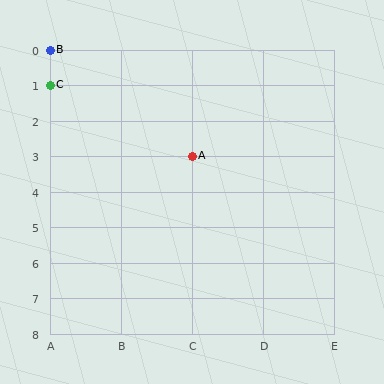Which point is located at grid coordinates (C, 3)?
Point A is at (C, 3).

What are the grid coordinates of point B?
Point B is at grid coordinates (A, 0).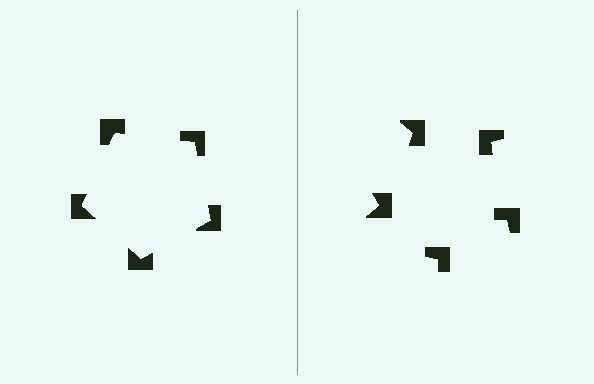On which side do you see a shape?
An illusory pentagon appears on the left side. On the right side the wedge cuts are rotated, so no coherent shape forms.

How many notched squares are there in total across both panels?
10 — 5 on each side.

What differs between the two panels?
The notched squares are positioned identically on both sides; only the wedge orientations differ. On the left they align to a pentagon; on the right they are misaligned.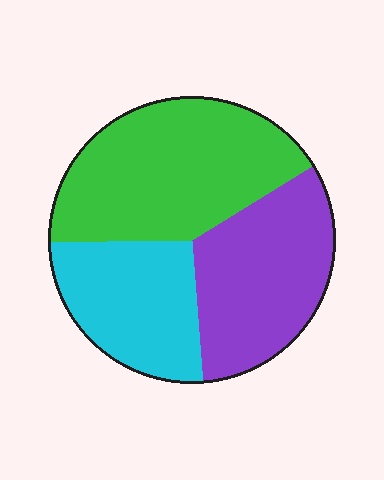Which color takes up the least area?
Cyan, at roughly 25%.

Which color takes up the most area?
Green, at roughly 40%.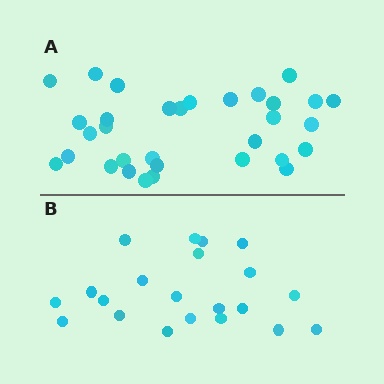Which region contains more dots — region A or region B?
Region A (the top region) has more dots.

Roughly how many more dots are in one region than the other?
Region A has roughly 12 or so more dots than region B.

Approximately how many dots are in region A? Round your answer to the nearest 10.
About 30 dots. (The exact count is 32, which rounds to 30.)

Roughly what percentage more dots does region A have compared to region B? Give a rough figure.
About 50% more.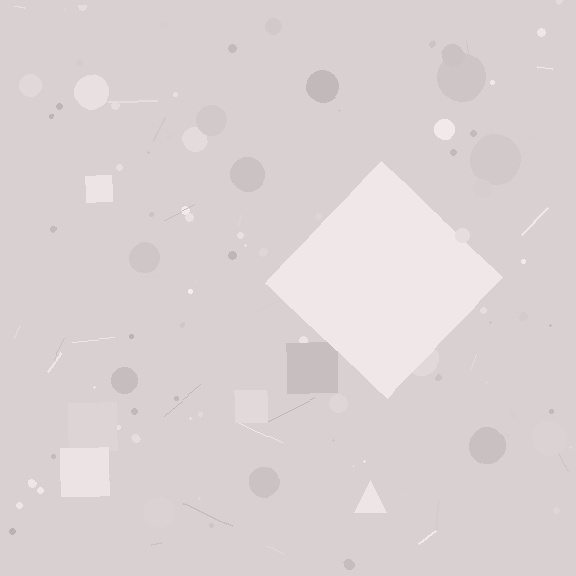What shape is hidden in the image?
A diamond is hidden in the image.